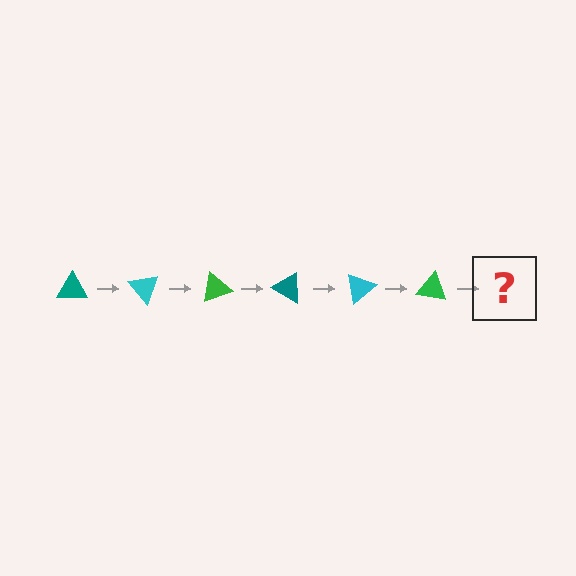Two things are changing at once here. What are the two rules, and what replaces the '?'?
The two rules are that it rotates 50 degrees each step and the color cycles through teal, cyan, and green. The '?' should be a teal triangle, rotated 300 degrees from the start.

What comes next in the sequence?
The next element should be a teal triangle, rotated 300 degrees from the start.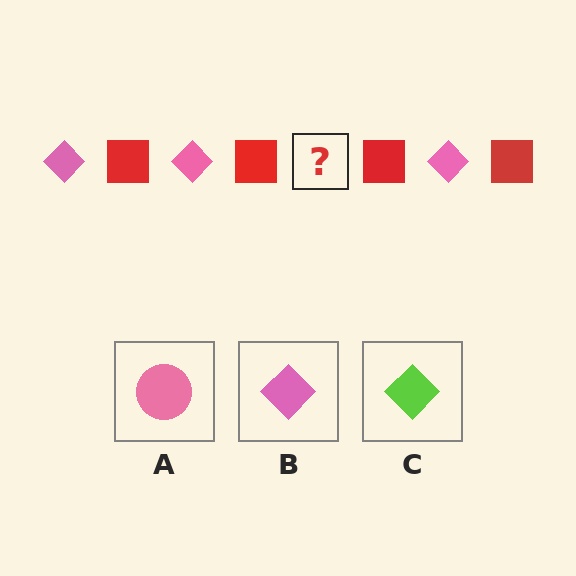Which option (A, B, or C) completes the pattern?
B.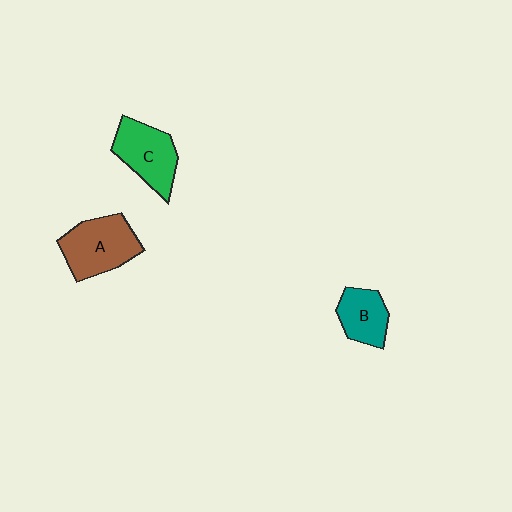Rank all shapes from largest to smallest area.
From largest to smallest: A (brown), C (green), B (teal).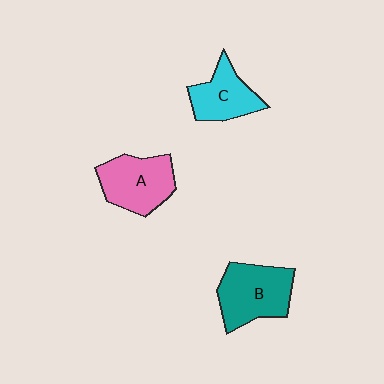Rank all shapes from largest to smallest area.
From largest to smallest: B (teal), A (pink), C (cyan).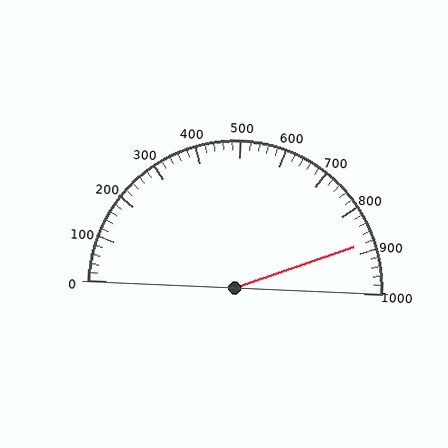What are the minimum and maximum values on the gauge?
The gauge ranges from 0 to 1000.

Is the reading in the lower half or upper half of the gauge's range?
The reading is in the upper half of the range (0 to 1000).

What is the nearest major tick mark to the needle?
The nearest major tick mark is 900.